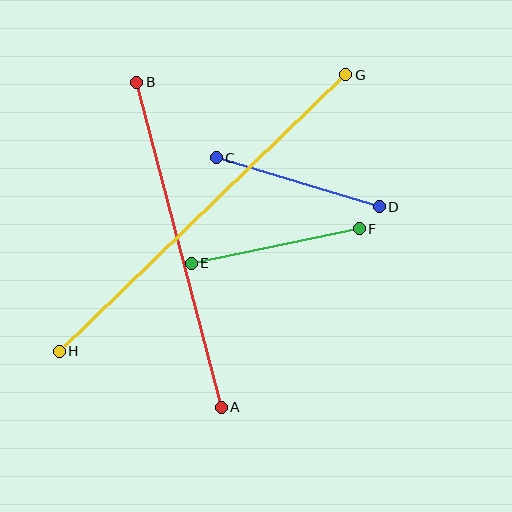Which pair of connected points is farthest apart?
Points G and H are farthest apart.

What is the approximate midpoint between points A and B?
The midpoint is at approximately (179, 245) pixels.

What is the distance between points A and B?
The distance is approximately 336 pixels.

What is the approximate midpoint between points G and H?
The midpoint is at approximately (202, 213) pixels.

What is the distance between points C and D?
The distance is approximately 170 pixels.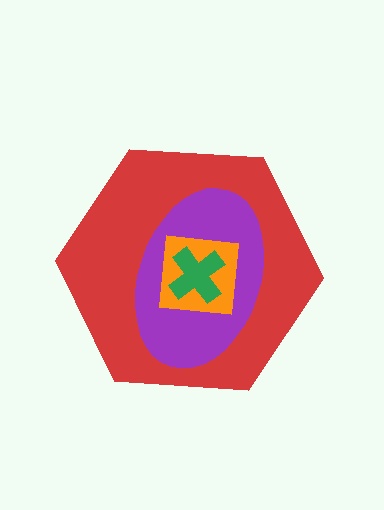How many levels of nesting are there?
4.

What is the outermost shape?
The red hexagon.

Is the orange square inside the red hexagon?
Yes.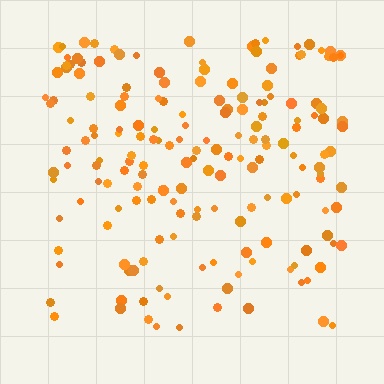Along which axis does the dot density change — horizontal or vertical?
Vertical.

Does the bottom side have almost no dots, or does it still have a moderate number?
Still a moderate number, just noticeably fewer than the top.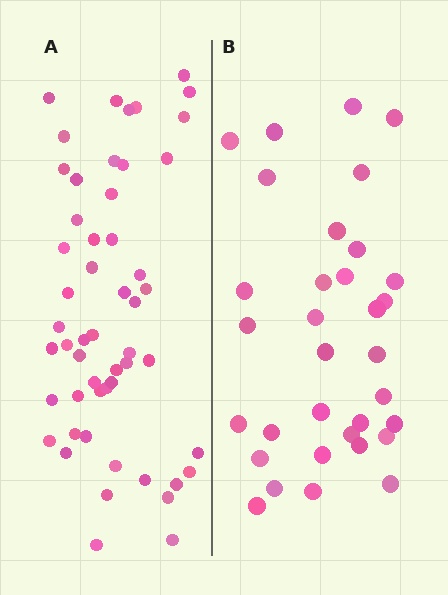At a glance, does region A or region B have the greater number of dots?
Region A (the left region) has more dots.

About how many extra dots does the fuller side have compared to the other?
Region A has approximately 20 more dots than region B.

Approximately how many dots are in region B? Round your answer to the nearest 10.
About 30 dots. (The exact count is 33, which rounds to 30.)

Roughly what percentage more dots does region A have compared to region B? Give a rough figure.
About 60% more.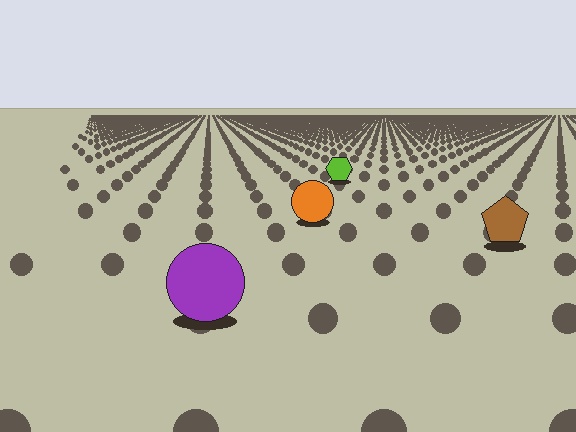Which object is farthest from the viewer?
The lime hexagon is farthest from the viewer. It appears smaller and the ground texture around it is denser.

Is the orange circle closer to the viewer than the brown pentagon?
No. The brown pentagon is closer — you can tell from the texture gradient: the ground texture is coarser near it.